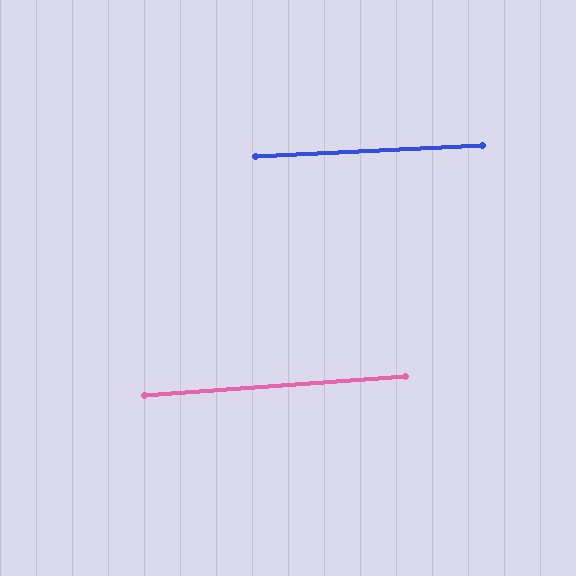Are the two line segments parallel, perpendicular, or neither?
Parallel — their directions differ by only 1.4°.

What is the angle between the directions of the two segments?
Approximately 1 degree.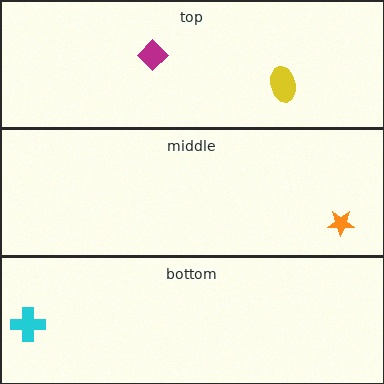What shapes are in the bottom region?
The cyan cross.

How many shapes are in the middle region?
1.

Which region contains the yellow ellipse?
The top region.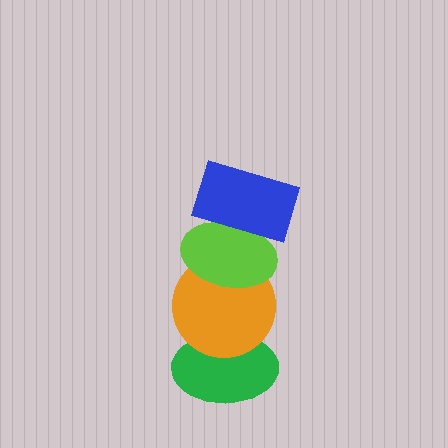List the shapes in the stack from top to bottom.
From top to bottom: the blue rectangle, the lime ellipse, the orange circle, the green ellipse.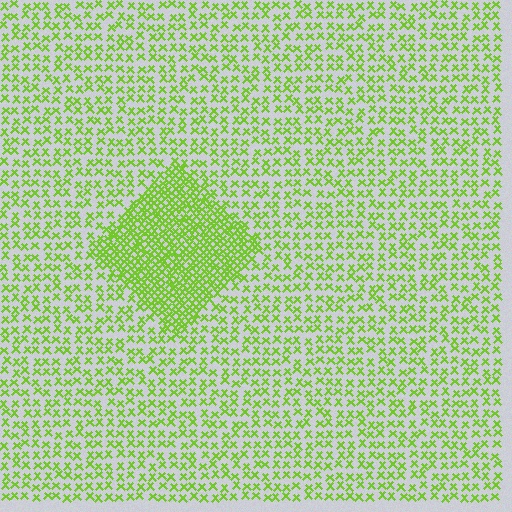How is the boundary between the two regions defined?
The boundary is defined by a change in element density (approximately 2.3x ratio). All elements are the same color, size, and shape.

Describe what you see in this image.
The image contains small lime elements arranged at two different densities. A diamond-shaped region is visible where the elements are more densely packed than the surrounding area.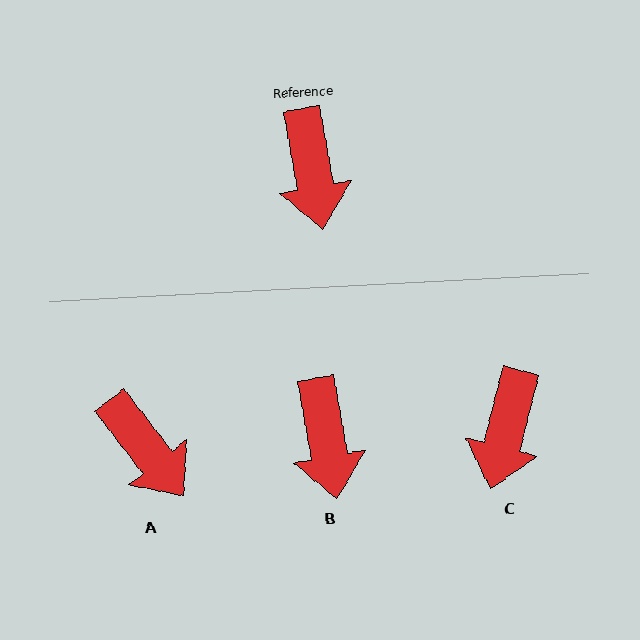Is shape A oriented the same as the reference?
No, it is off by about 28 degrees.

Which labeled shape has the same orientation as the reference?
B.